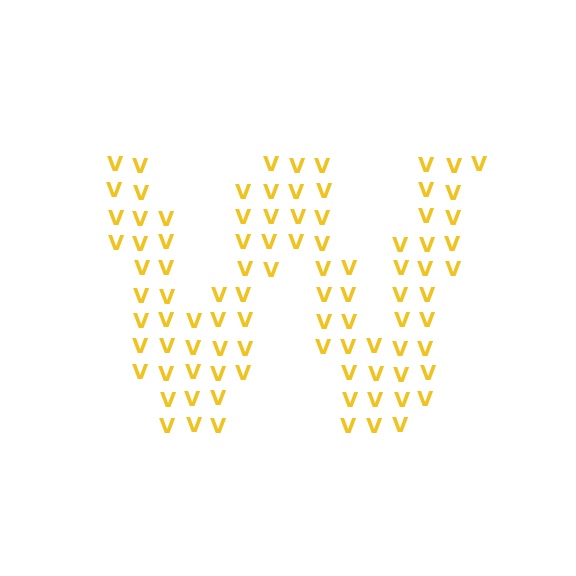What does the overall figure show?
The overall figure shows the letter W.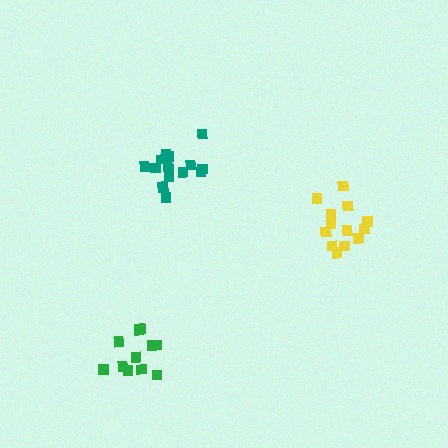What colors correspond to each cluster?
The clusters are colored: teal, green, yellow.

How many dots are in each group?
Group 1: 15 dots, Group 2: 12 dots, Group 3: 13 dots (40 total).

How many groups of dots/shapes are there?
There are 3 groups.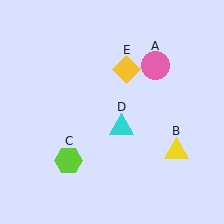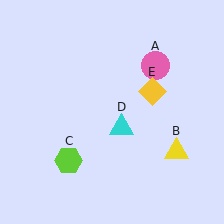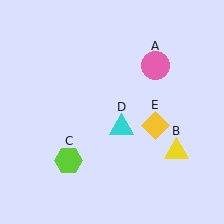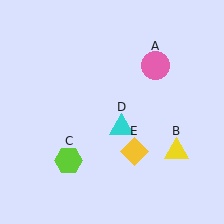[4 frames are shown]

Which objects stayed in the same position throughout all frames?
Pink circle (object A) and yellow triangle (object B) and lime hexagon (object C) and cyan triangle (object D) remained stationary.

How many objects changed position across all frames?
1 object changed position: yellow diamond (object E).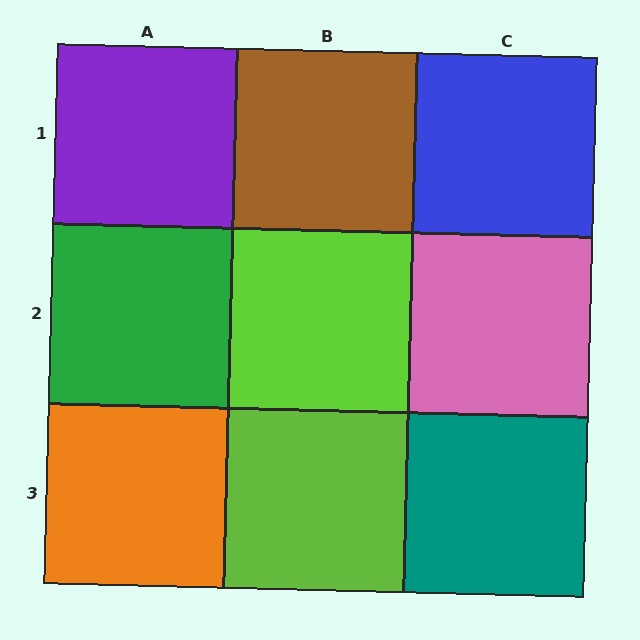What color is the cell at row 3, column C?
Teal.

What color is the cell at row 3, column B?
Lime.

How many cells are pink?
1 cell is pink.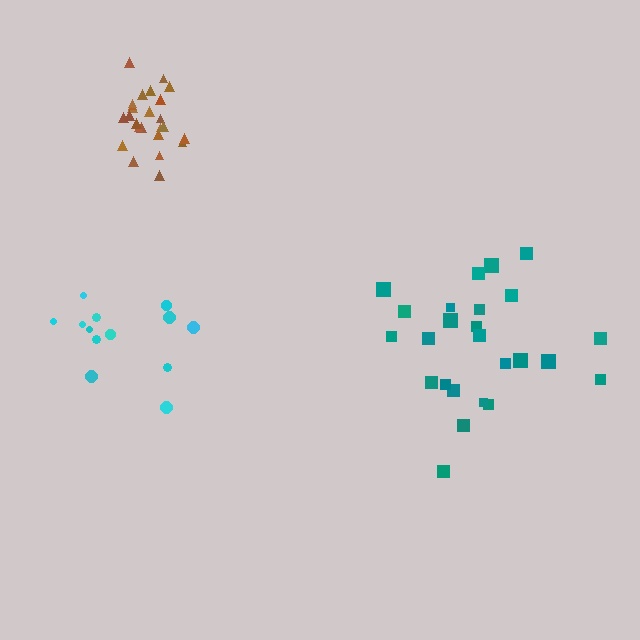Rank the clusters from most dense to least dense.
brown, cyan, teal.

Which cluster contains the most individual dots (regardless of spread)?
Brown (25).